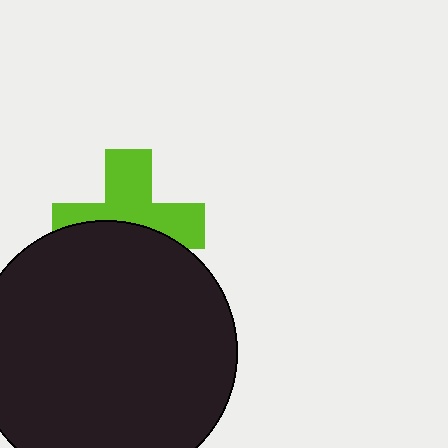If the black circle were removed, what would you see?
You would see the complete lime cross.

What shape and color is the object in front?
The object in front is a black circle.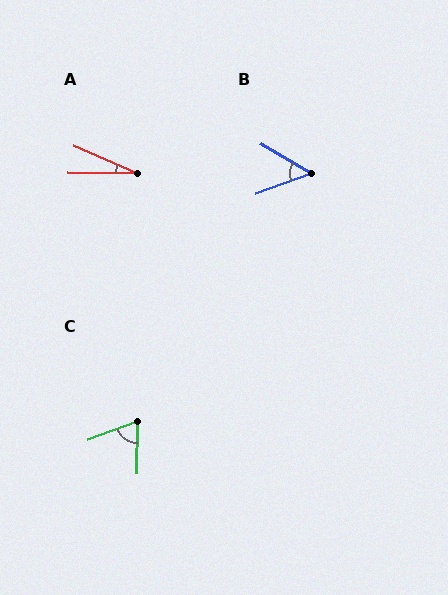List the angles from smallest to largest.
A (23°), B (50°), C (69°).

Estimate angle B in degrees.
Approximately 50 degrees.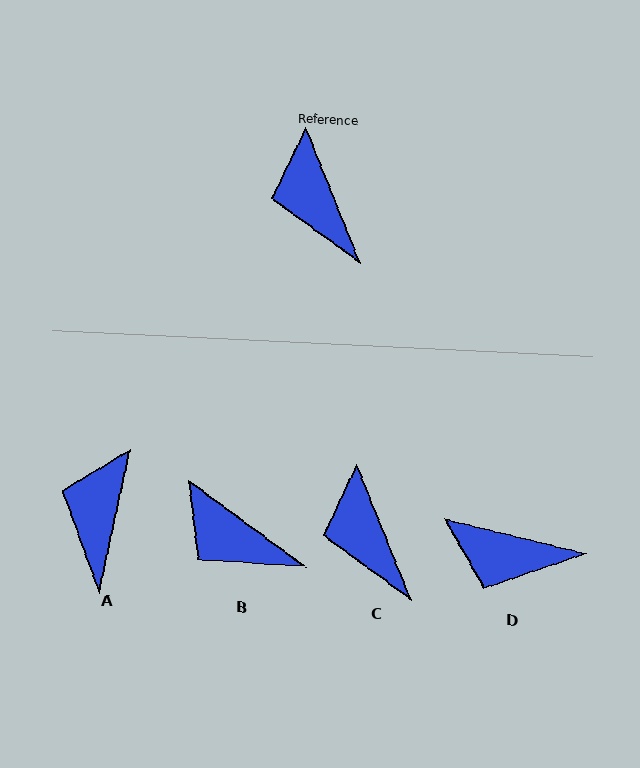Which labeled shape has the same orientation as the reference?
C.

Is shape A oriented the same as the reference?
No, it is off by about 34 degrees.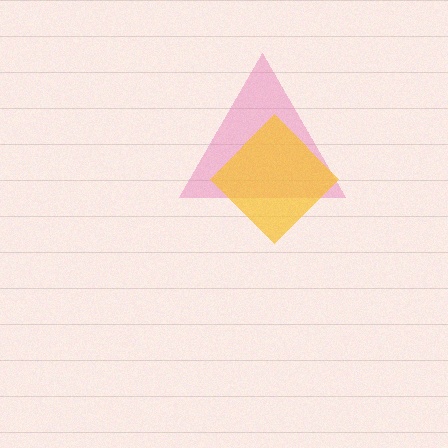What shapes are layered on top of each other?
The layered shapes are: a pink triangle, a yellow diamond.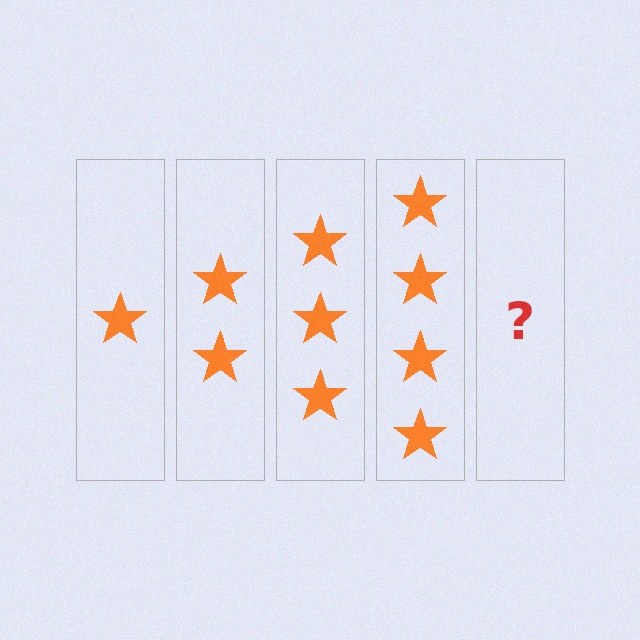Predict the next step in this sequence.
The next step is 5 stars.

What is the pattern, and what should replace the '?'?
The pattern is that each step adds one more star. The '?' should be 5 stars.